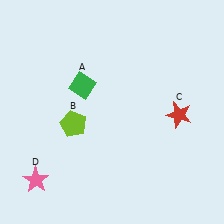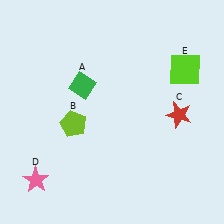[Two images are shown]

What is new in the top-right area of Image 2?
A lime square (E) was added in the top-right area of Image 2.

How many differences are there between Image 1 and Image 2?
There is 1 difference between the two images.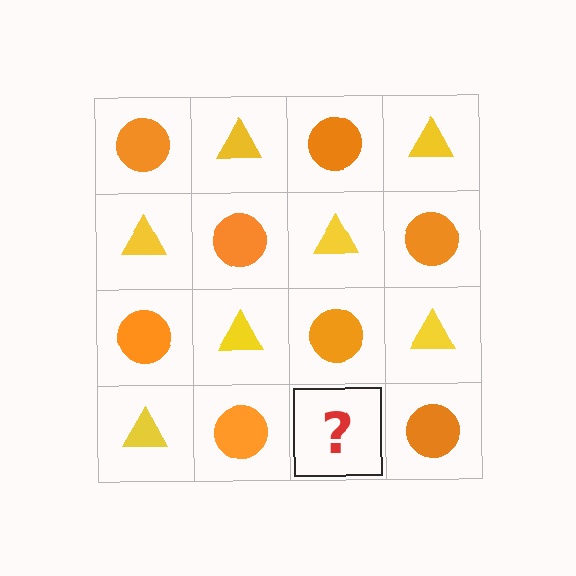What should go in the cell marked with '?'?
The missing cell should contain a yellow triangle.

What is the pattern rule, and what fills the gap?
The rule is that it alternates orange circle and yellow triangle in a checkerboard pattern. The gap should be filled with a yellow triangle.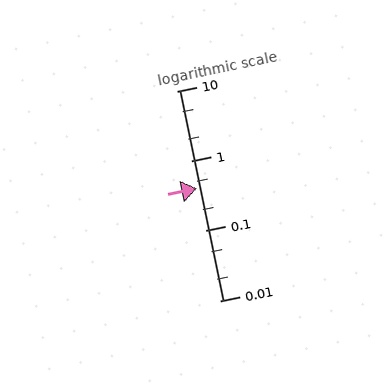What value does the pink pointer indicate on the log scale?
The pointer indicates approximately 0.4.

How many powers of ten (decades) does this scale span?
The scale spans 3 decades, from 0.01 to 10.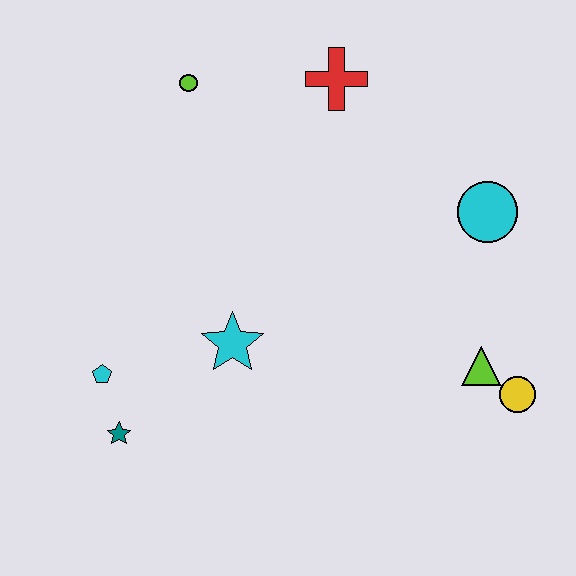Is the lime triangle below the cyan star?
Yes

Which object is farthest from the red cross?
The teal star is farthest from the red cross.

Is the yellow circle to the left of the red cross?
No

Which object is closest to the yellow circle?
The lime triangle is closest to the yellow circle.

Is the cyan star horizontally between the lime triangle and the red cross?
No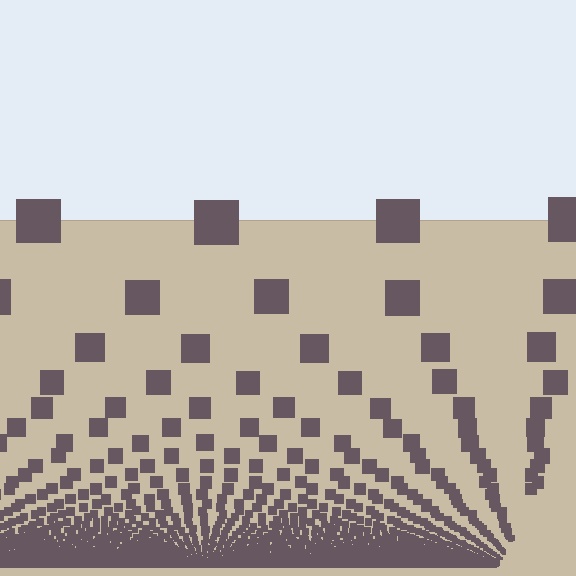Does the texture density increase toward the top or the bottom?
Density increases toward the bottom.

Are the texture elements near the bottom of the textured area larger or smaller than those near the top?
Smaller. The gradient is inverted — elements near the bottom are smaller and denser.